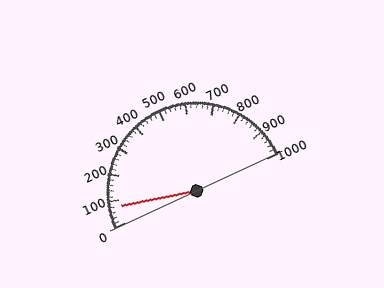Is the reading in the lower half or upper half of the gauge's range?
The reading is in the lower half of the range (0 to 1000).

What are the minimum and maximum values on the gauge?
The gauge ranges from 0 to 1000.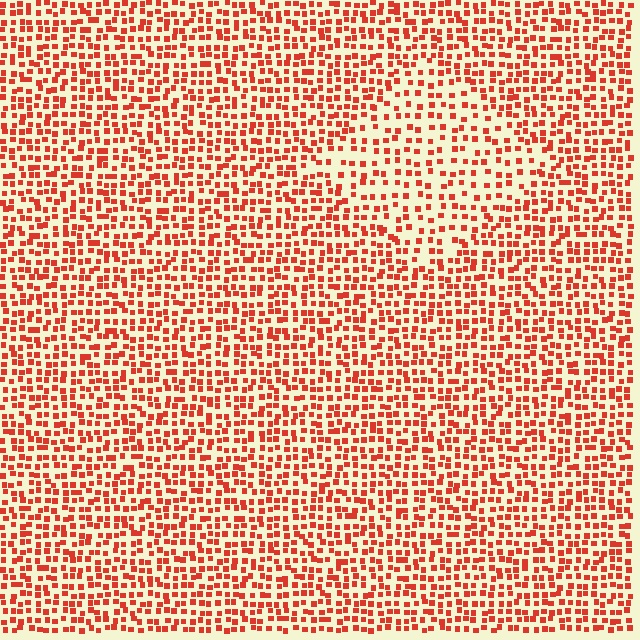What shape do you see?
I see a diamond.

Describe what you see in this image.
The image contains small red elements arranged at two different densities. A diamond-shaped region is visible where the elements are less densely packed than the surrounding area.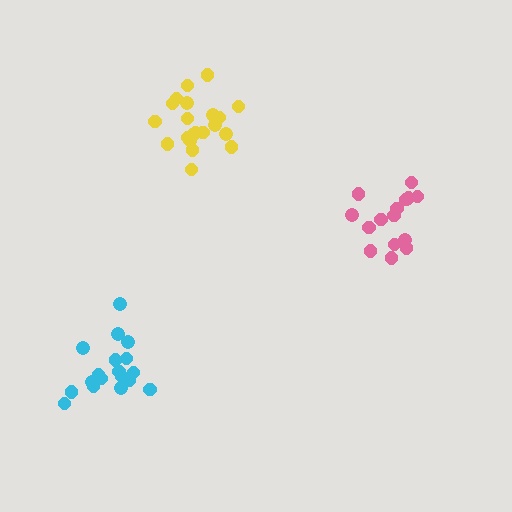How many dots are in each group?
Group 1: 18 dots, Group 2: 15 dots, Group 3: 21 dots (54 total).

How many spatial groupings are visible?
There are 3 spatial groupings.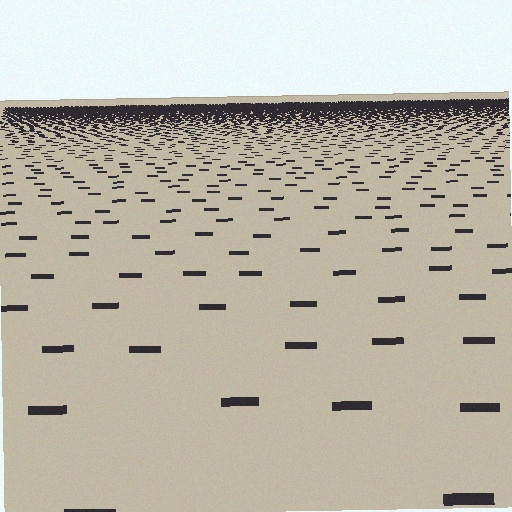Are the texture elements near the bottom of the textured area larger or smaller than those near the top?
Larger. Near the bottom, elements are closer to the viewer and appear at a bigger on-screen size.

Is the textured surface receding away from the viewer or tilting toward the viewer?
The surface is receding away from the viewer. Texture elements get smaller and denser toward the top.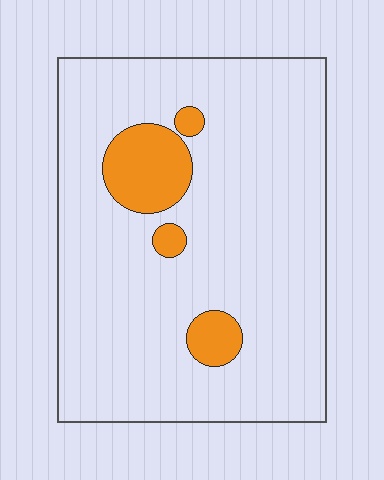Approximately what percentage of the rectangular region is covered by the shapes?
Approximately 10%.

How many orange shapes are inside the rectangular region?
4.